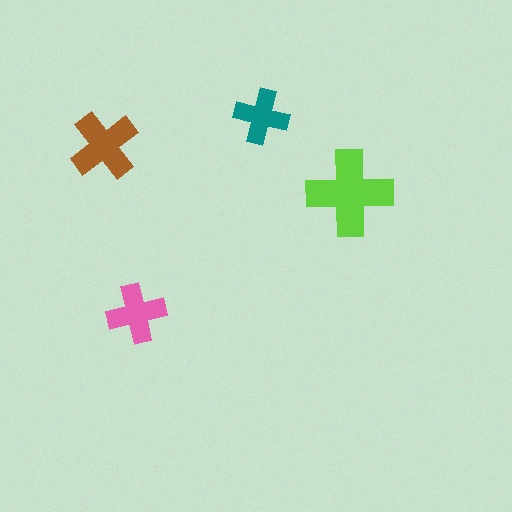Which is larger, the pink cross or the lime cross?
The lime one.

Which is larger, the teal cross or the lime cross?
The lime one.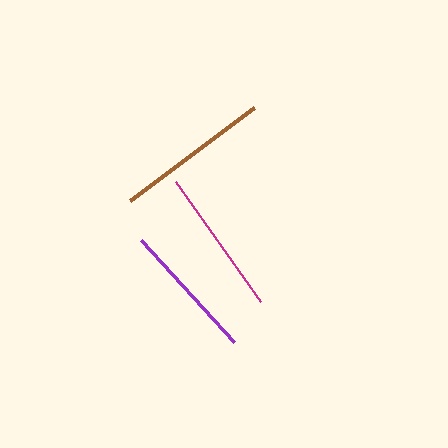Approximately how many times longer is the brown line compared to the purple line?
The brown line is approximately 1.1 times the length of the purple line.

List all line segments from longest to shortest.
From longest to shortest: brown, magenta, purple.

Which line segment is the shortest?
The purple line is the shortest at approximately 137 pixels.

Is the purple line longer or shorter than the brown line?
The brown line is longer than the purple line.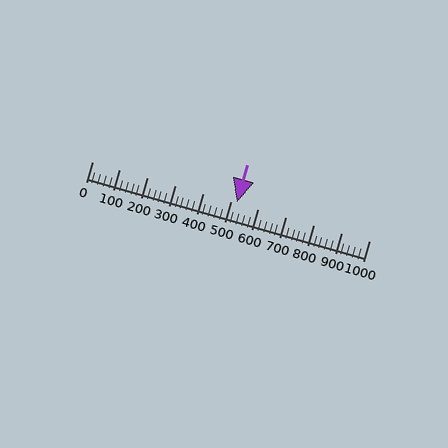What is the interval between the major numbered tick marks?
The major tick marks are spaced 100 units apart.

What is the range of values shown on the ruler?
The ruler shows values from 0 to 1000.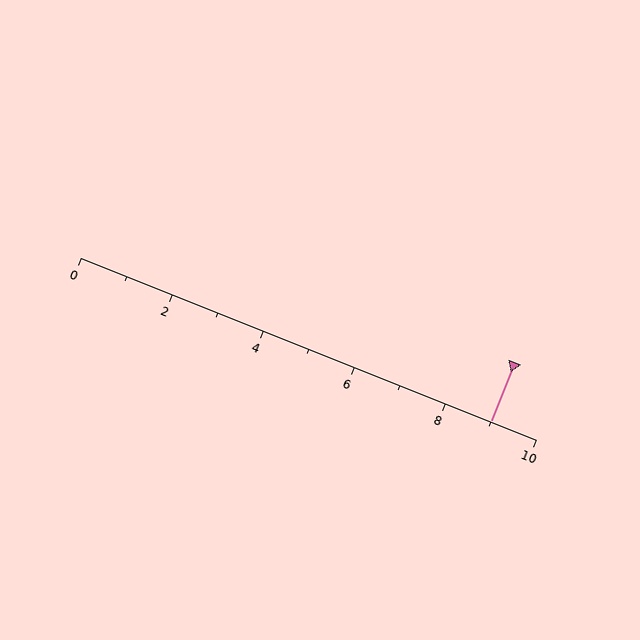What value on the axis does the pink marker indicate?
The marker indicates approximately 9.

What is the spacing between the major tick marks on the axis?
The major ticks are spaced 2 apart.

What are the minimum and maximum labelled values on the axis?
The axis runs from 0 to 10.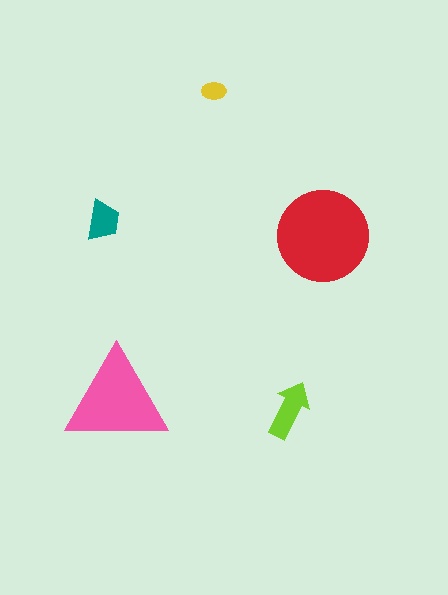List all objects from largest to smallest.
The red circle, the pink triangle, the lime arrow, the teal trapezoid, the yellow ellipse.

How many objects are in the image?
There are 5 objects in the image.